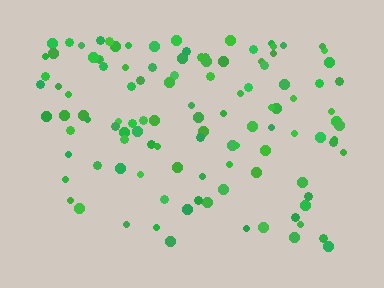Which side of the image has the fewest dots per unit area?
The bottom.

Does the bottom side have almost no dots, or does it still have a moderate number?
Still a moderate number, just noticeably fewer than the top.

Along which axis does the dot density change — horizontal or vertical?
Vertical.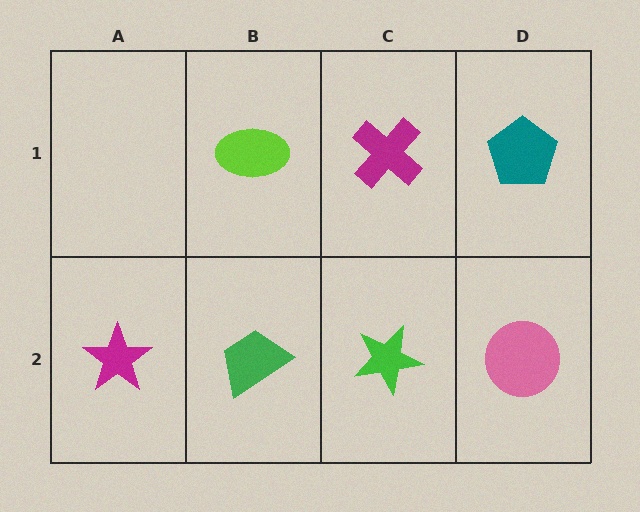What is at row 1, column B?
A lime ellipse.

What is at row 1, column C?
A magenta cross.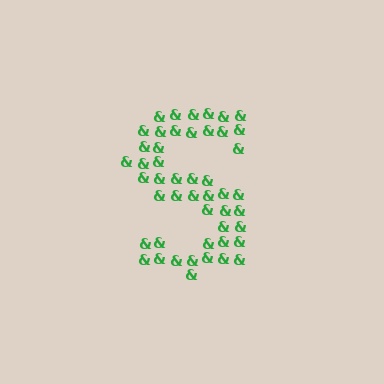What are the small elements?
The small elements are ampersands.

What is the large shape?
The large shape is the letter S.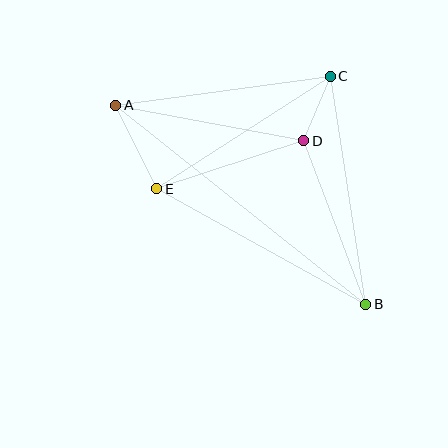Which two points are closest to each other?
Points C and D are closest to each other.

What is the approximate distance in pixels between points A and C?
The distance between A and C is approximately 216 pixels.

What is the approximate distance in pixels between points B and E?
The distance between B and E is approximately 239 pixels.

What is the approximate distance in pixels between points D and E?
The distance between D and E is approximately 155 pixels.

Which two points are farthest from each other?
Points A and B are farthest from each other.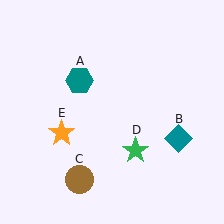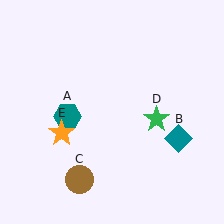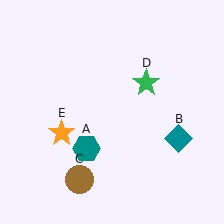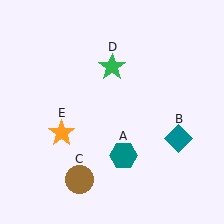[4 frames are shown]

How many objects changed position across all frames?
2 objects changed position: teal hexagon (object A), green star (object D).